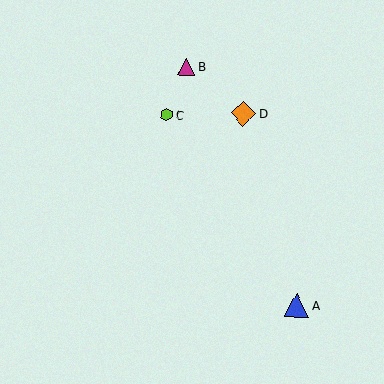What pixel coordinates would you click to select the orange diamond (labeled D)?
Click at (243, 114) to select the orange diamond D.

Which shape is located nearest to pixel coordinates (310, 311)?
The blue triangle (labeled A) at (297, 305) is nearest to that location.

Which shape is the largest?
The orange diamond (labeled D) is the largest.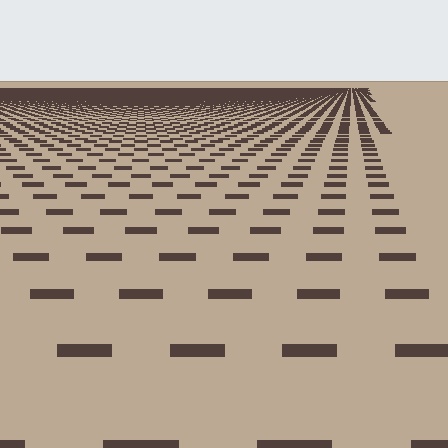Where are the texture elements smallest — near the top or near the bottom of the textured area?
Near the top.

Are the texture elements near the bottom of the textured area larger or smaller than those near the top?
Larger. Near the bottom, elements are closer to the viewer and appear at a bigger on-screen size.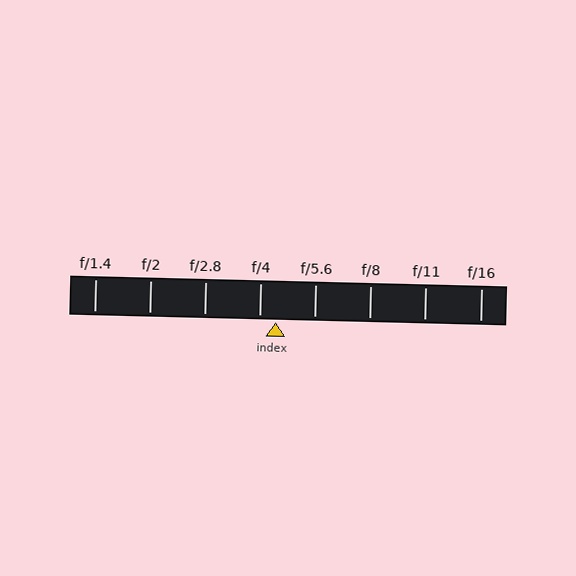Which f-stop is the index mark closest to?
The index mark is closest to f/4.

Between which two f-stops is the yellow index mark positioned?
The index mark is between f/4 and f/5.6.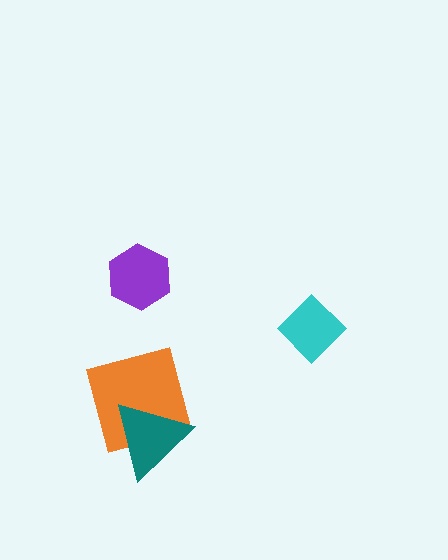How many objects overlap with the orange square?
1 object overlaps with the orange square.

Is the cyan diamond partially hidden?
No, no other shape covers it.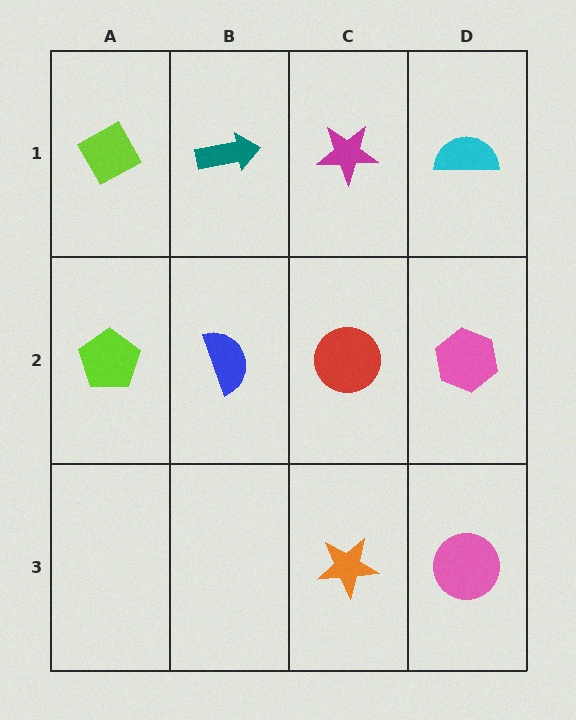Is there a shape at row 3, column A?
No, that cell is empty.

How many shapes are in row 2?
4 shapes.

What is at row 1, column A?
A lime diamond.